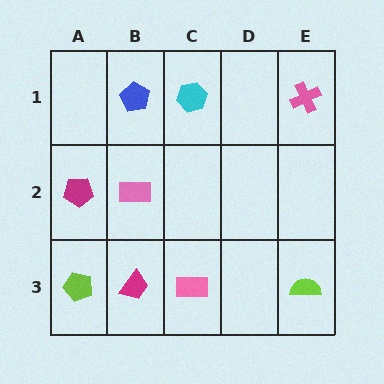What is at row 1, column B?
A blue pentagon.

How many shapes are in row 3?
4 shapes.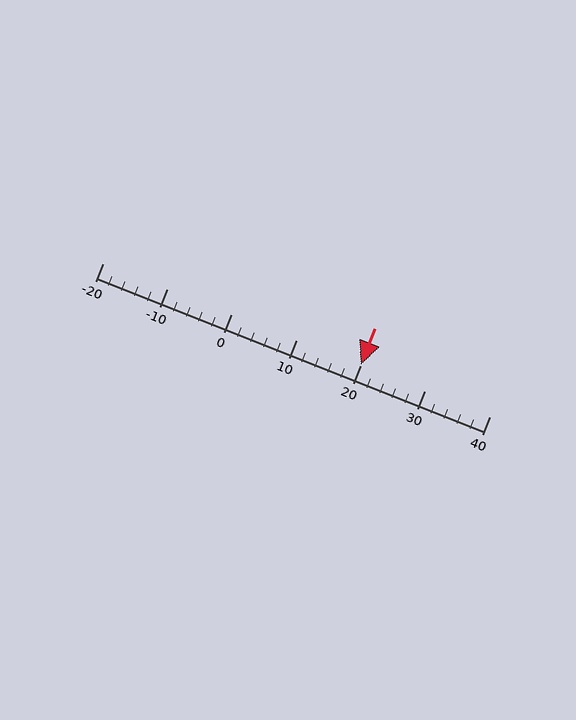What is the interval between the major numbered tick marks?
The major tick marks are spaced 10 units apart.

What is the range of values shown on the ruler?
The ruler shows values from -20 to 40.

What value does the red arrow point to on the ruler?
The red arrow points to approximately 20.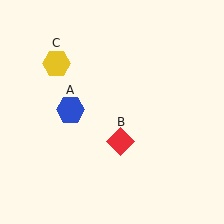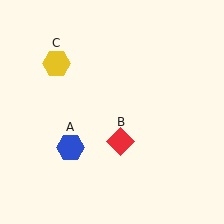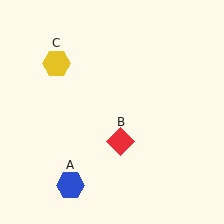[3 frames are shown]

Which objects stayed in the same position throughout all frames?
Red diamond (object B) and yellow hexagon (object C) remained stationary.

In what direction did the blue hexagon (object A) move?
The blue hexagon (object A) moved down.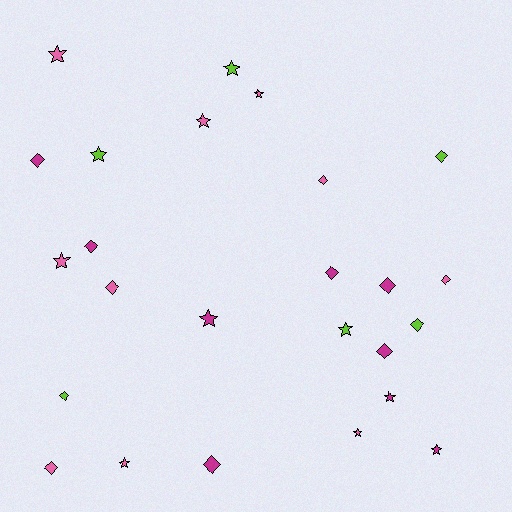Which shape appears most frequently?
Diamond, with 13 objects.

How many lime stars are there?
There are 3 lime stars.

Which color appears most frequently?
Pink, with 10 objects.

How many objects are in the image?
There are 25 objects.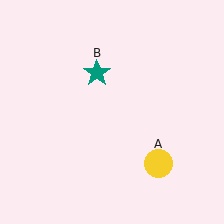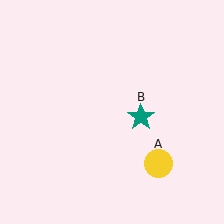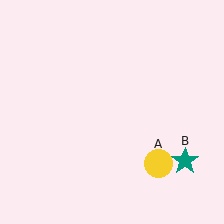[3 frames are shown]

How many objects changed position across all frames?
1 object changed position: teal star (object B).